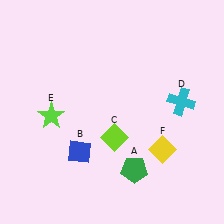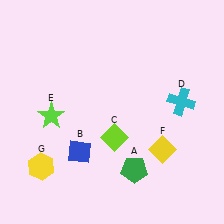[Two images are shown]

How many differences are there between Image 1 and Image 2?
There is 1 difference between the two images.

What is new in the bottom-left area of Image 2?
A yellow hexagon (G) was added in the bottom-left area of Image 2.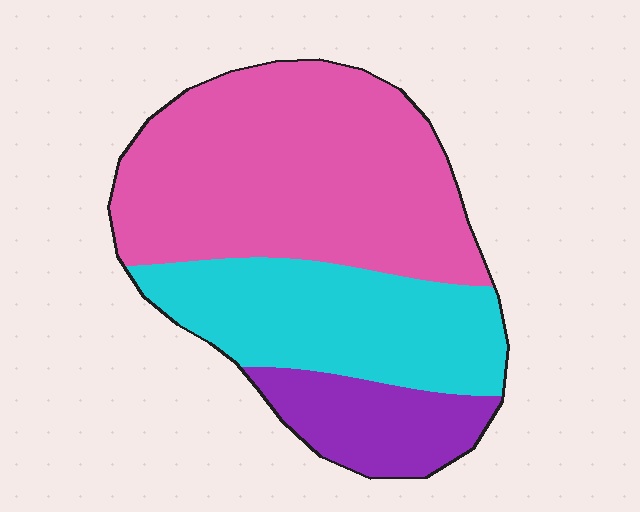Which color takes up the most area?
Pink, at roughly 55%.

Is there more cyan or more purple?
Cyan.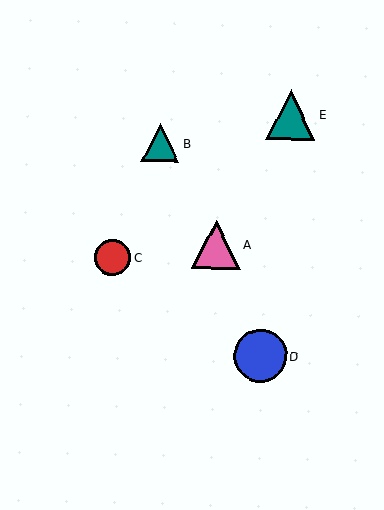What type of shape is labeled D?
Shape D is a blue circle.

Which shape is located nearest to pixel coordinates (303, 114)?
The teal triangle (labeled E) at (291, 115) is nearest to that location.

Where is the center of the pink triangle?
The center of the pink triangle is at (216, 245).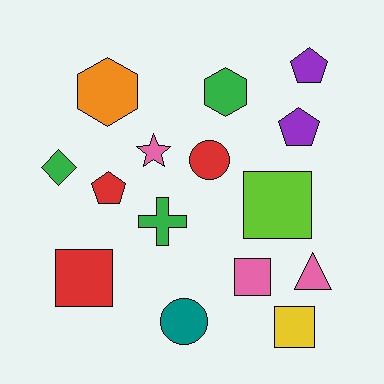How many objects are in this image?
There are 15 objects.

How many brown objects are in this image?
There are no brown objects.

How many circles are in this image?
There are 2 circles.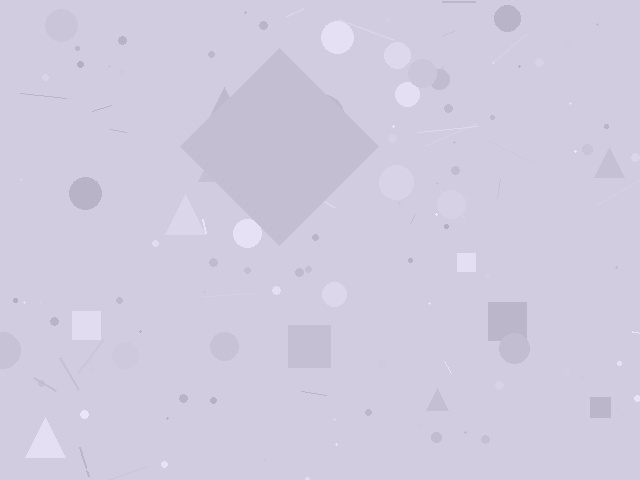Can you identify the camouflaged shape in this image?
The camouflaged shape is a diamond.